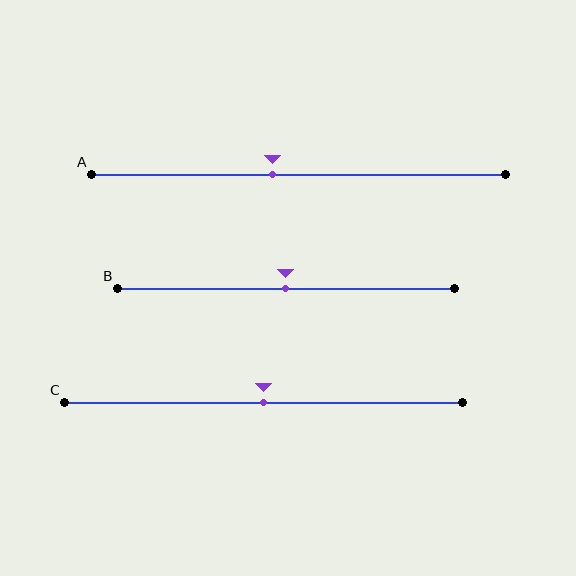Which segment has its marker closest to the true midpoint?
Segment B has its marker closest to the true midpoint.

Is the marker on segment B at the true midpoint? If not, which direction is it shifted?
Yes, the marker on segment B is at the true midpoint.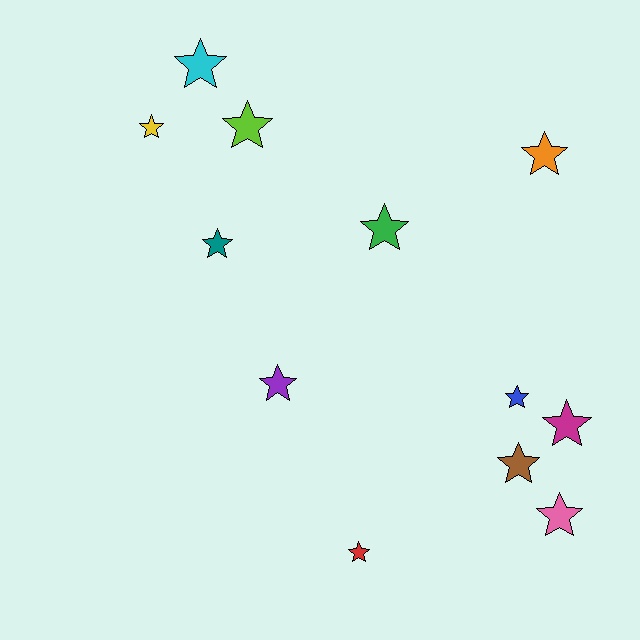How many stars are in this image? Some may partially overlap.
There are 12 stars.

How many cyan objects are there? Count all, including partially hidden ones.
There is 1 cyan object.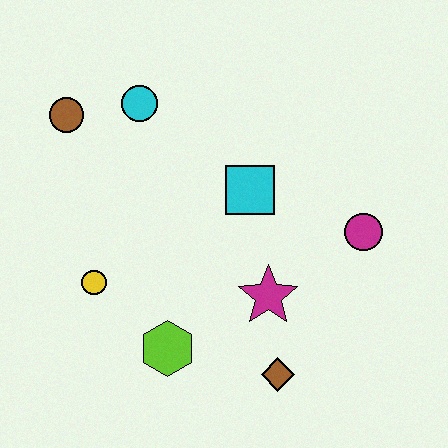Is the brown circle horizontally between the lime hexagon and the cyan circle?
No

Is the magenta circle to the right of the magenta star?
Yes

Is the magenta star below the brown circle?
Yes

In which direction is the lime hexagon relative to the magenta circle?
The lime hexagon is to the left of the magenta circle.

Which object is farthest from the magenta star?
The brown circle is farthest from the magenta star.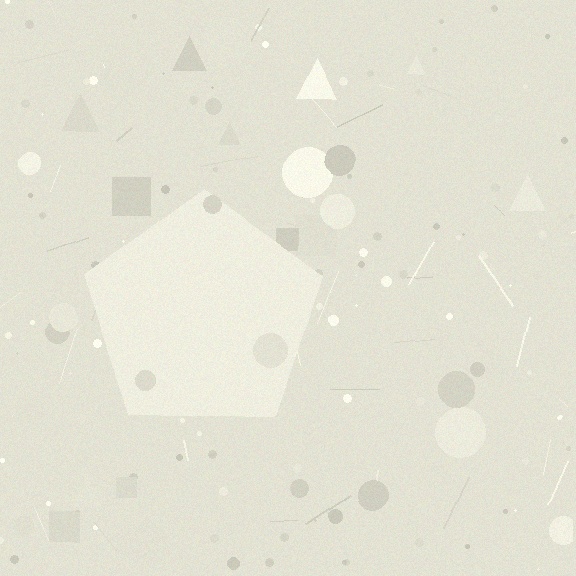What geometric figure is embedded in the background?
A pentagon is embedded in the background.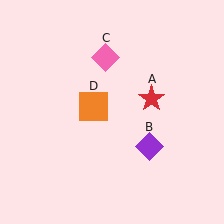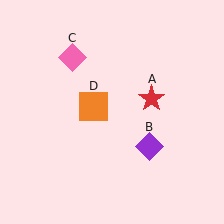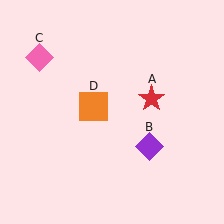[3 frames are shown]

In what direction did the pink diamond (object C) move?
The pink diamond (object C) moved left.